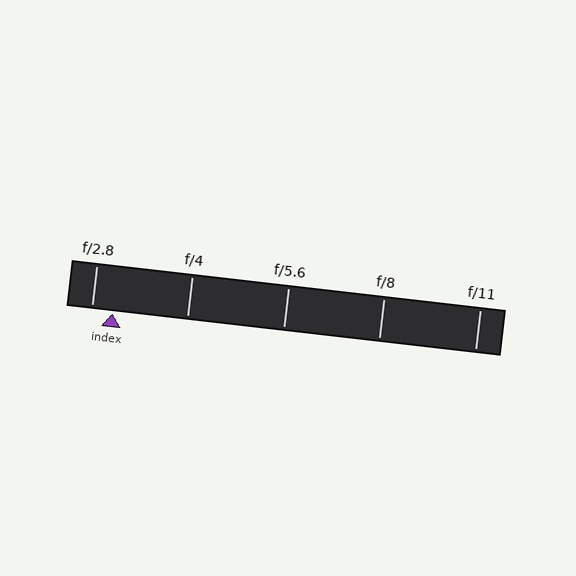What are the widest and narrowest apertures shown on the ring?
The widest aperture shown is f/2.8 and the narrowest is f/11.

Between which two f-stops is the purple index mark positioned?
The index mark is between f/2.8 and f/4.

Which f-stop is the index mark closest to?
The index mark is closest to f/2.8.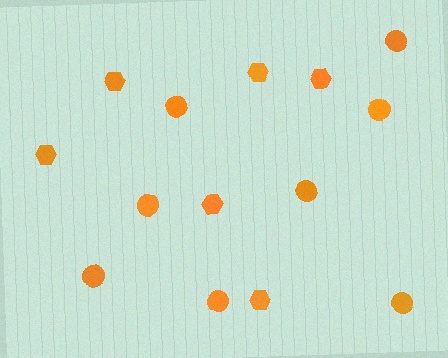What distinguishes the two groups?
There are 2 groups: one group of circles (8) and one group of hexagons (6).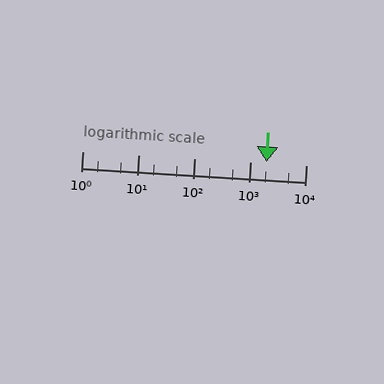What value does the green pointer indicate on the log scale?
The pointer indicates approximately 2000.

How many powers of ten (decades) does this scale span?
The scale spans 4 decades, from 1 to 10000.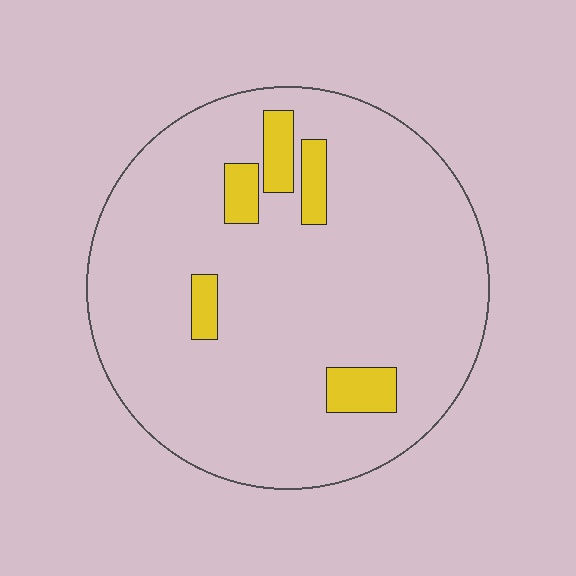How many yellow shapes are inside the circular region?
5.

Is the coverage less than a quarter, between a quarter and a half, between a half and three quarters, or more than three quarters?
Less than a quarter.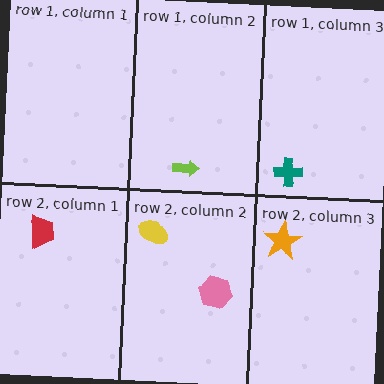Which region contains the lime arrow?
The row 1, column 2 region.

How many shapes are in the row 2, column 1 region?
1.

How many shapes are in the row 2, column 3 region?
1.